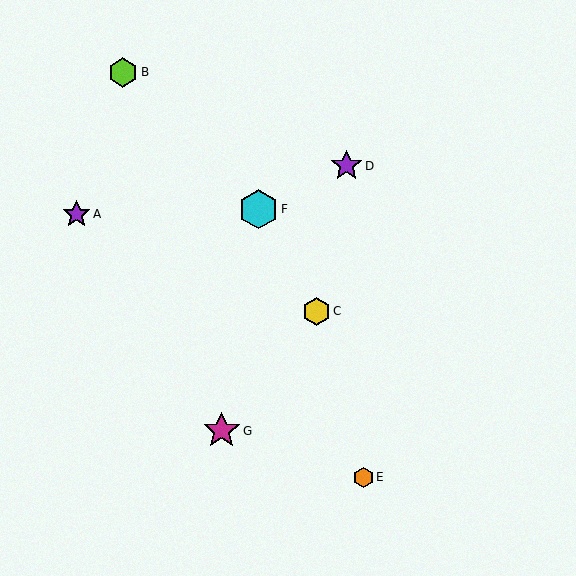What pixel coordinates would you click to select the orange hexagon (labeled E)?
Click at (363, 478) to select the orange hexagon E.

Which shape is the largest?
The cyan hexagon (labeled F) is the largest.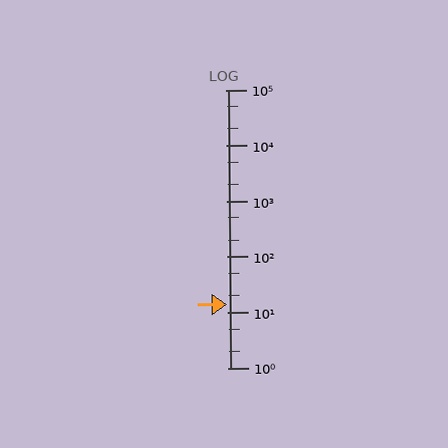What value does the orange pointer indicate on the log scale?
The pointer indicates approximately 14.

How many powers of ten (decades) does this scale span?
The scale spans 5 decades, from 1 to 100000.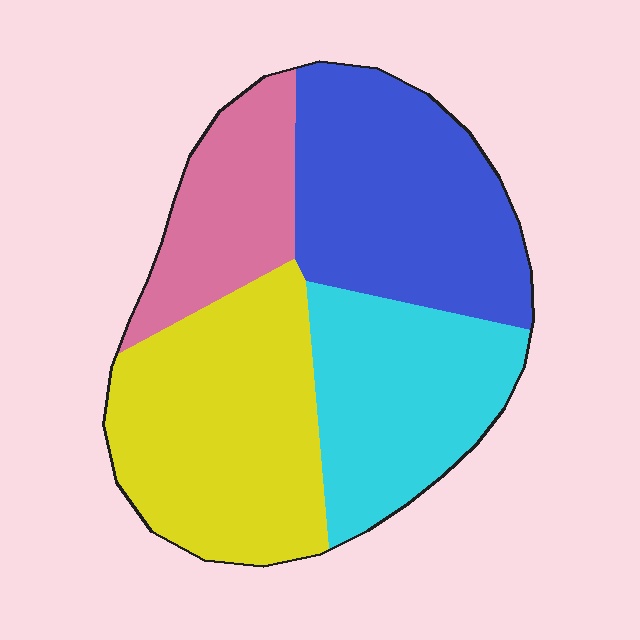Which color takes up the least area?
Pink, at roughly 15%.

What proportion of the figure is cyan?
Cyan covers 23% of the figure.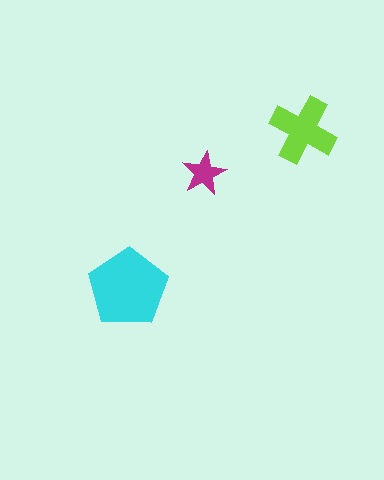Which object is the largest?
The cyan pentagon.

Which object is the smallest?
The magenta star.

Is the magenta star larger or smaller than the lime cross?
Smaller.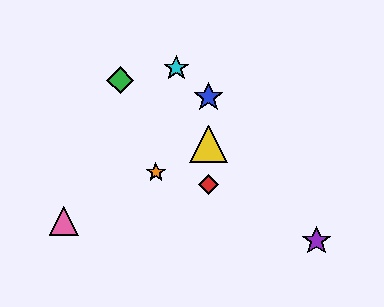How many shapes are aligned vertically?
3 shapes (the red diamond, the blue star, the yellow triangle) are aligned vertically.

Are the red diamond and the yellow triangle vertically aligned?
Yes, both are at x≈208.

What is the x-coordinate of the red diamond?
The red diamond is at x≈208.